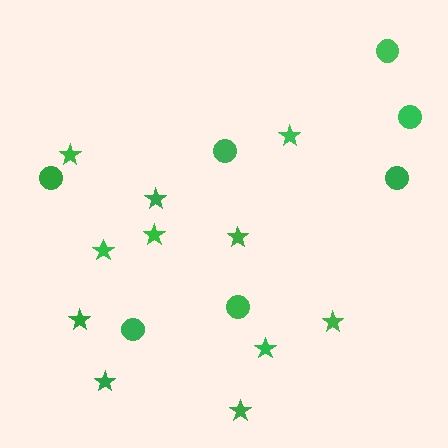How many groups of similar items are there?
There are 2 groups: one group of circles (7) and one group of stars (11).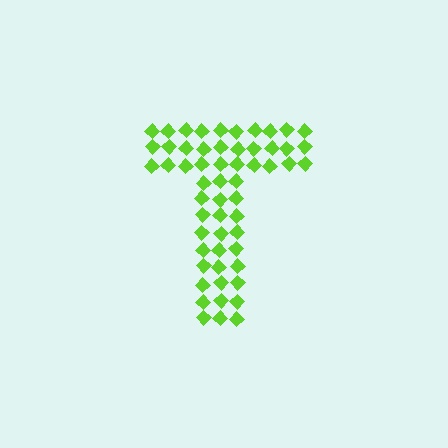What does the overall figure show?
The overall figure shows the letter T.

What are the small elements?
The small elements are diamonds.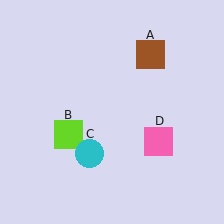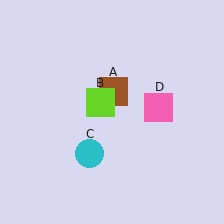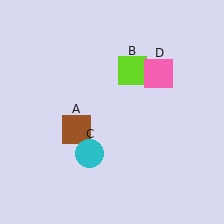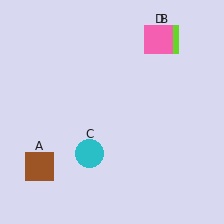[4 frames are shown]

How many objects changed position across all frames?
3 objects changed position: brown square (object A), lime square (object B), pink square (object D).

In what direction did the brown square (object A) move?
The brown square (object A) moved down and to the left.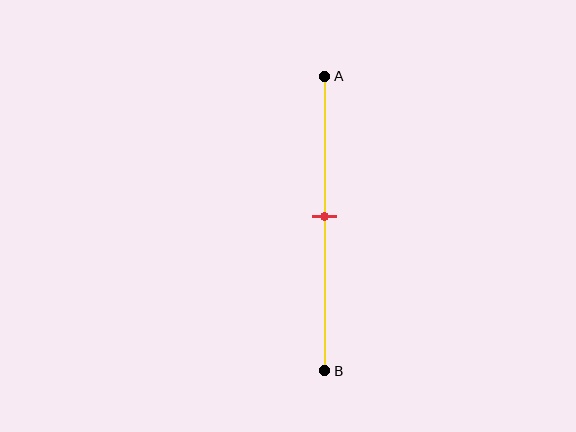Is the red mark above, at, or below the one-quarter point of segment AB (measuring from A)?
The red mark is below the one-quarter point of segment AB.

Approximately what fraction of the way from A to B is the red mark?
The red mark is approximately 50% of the way from A to B.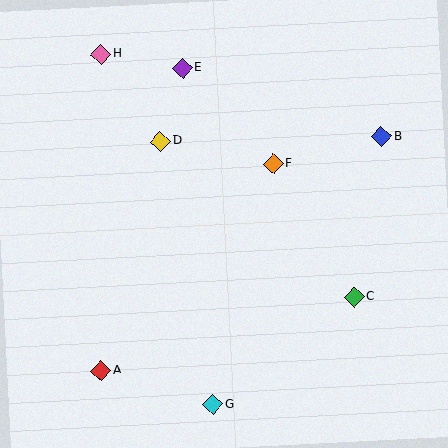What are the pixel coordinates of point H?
Point H is at (101, 54).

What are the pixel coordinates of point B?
Point B is at (382, 137).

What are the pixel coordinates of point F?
Point F is at (273, 164).